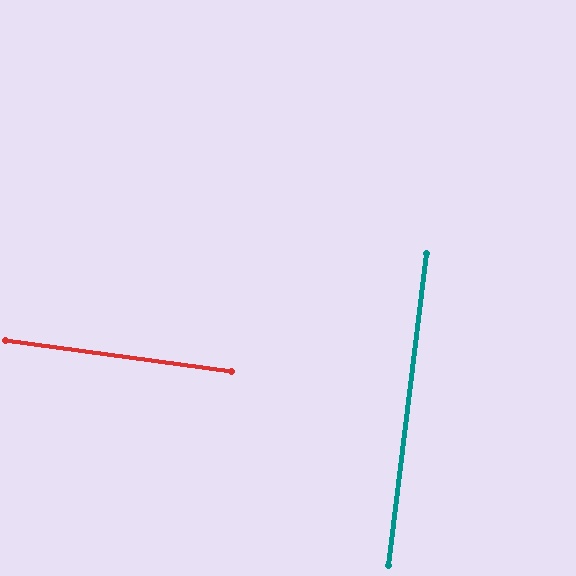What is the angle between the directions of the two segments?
Approximately 89 degrees.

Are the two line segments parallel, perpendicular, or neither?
Perpendicular — they meet at approximately 89°.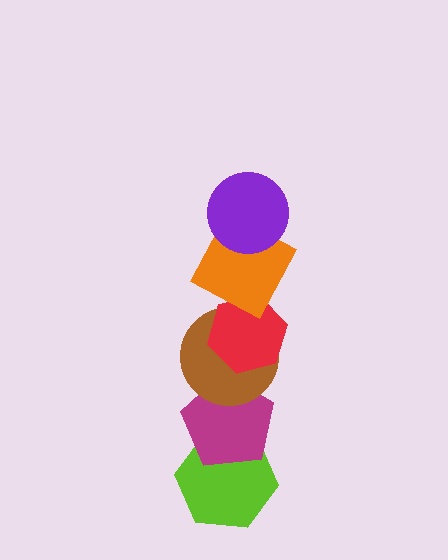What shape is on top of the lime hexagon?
The magenta pentagon is on top of the lime hexagon.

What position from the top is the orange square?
The orange square is 2nd from the top.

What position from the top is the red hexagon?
The red hexagon is 3rd from the top.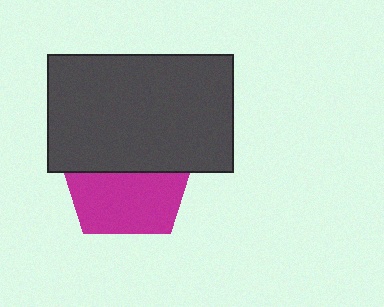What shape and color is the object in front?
The object in front is a dark gray rectangle.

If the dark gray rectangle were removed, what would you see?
You would see the complete magenta pentagon.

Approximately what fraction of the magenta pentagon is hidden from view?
Roughly 50% of the magenta pentagon is hidden behind the dark gray rectangle.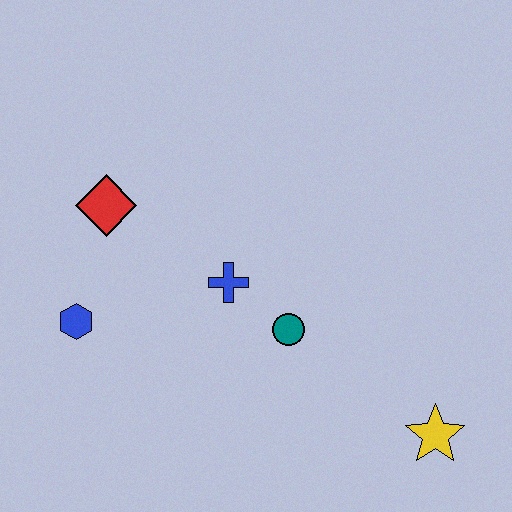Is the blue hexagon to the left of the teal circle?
Yes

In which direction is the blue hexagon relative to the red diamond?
The blue hexagon is below the red diamond.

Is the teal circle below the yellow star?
No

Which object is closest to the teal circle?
The blue cross is closest to the teal circle.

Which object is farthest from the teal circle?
The red diamond is farthest from the teal circle.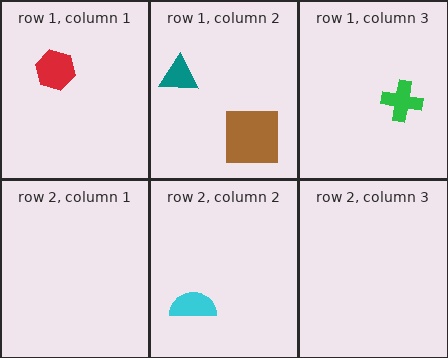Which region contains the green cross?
The row 1, column 3 region.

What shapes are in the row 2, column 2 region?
The cyan semicircle.